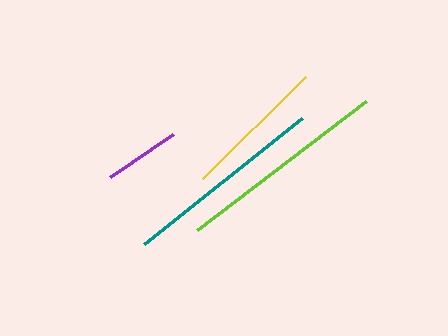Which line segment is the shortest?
The purple line is the shortest at approximately 77 pixels.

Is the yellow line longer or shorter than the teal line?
The teal line is longer than the yellow line.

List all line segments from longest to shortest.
From longest to shortest: lime, teal, yellow, purple.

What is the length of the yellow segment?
The yellow segment is approximately 146 pixels long.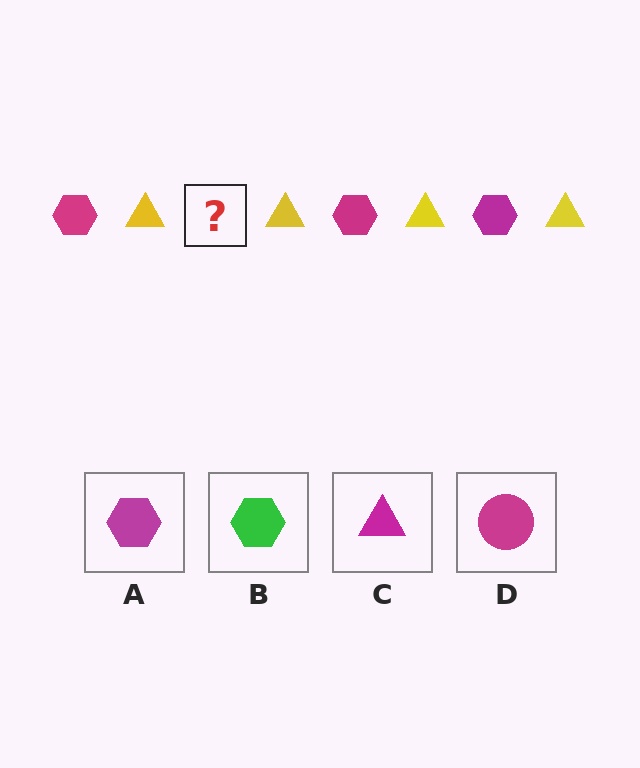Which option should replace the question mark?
Option A.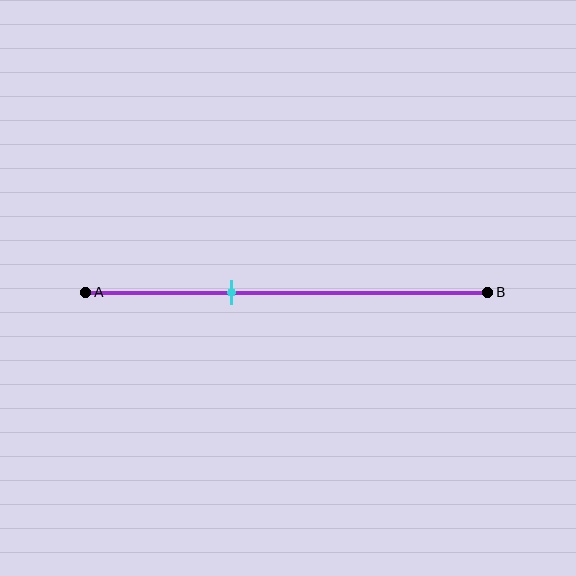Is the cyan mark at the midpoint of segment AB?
No, the mark is at about 35% from A, not at the 50% midpoint.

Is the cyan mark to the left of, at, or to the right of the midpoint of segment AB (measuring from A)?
The cyan mark is to the left of the midpoint of segment AB.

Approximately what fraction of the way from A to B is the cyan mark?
The cyan mark is approximately 35% of the way from A to B.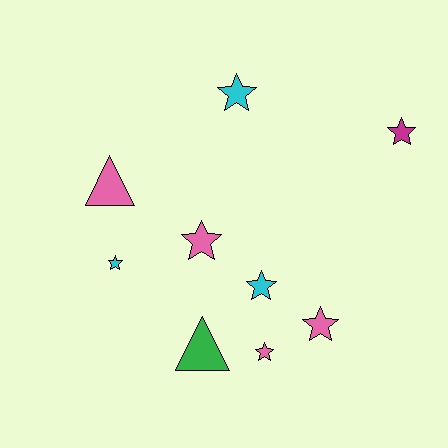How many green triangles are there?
There is 1 green triangle.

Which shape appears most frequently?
Star, with 7 objects.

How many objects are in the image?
There are 9 objects.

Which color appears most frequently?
Pink, with 4 objects.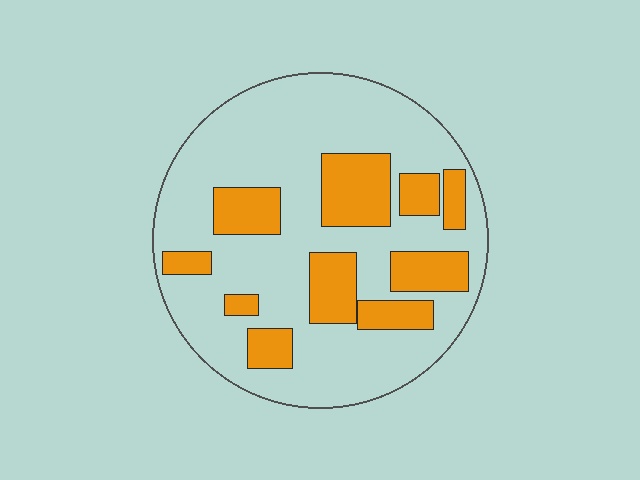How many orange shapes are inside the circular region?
10.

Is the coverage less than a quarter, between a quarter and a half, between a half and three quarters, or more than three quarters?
Between a quarter and a half.